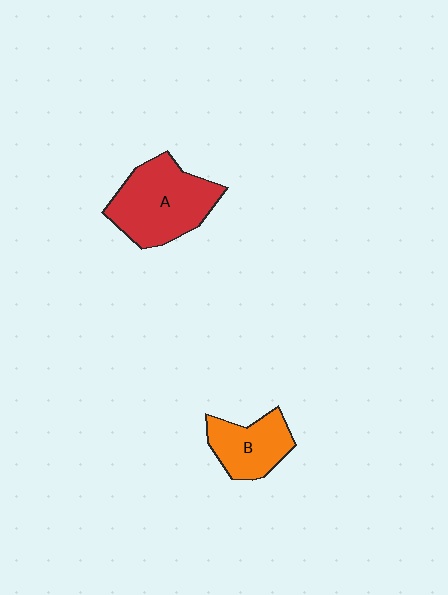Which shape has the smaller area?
Shape B (orange).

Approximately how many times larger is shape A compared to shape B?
Approximately 1.6 times.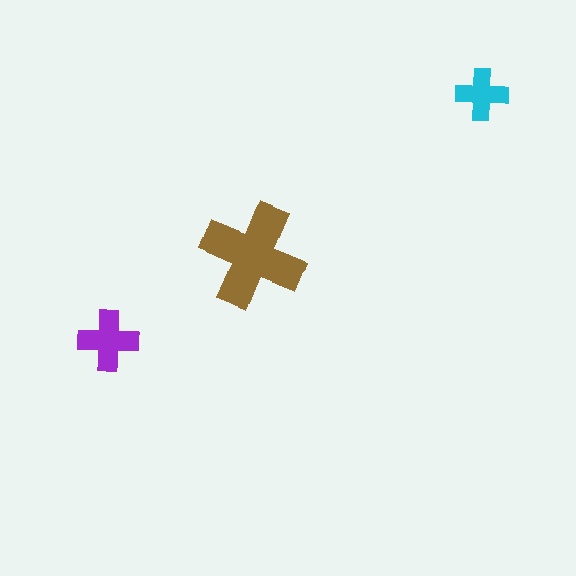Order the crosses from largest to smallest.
the brown one, the purple one, the cyan one.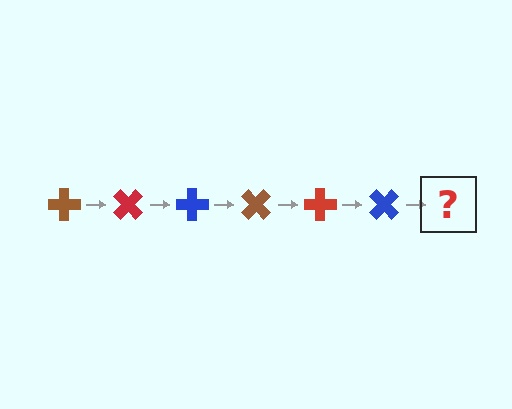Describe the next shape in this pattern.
It should be a brown cross, rotated 270 degrees from the start.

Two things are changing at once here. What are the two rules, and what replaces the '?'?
The two rules are that it rotates 45 degrees each step and the color cycles through brown, red, and blue. The '?' should be a brown cross, rotated 270 degrees from the start.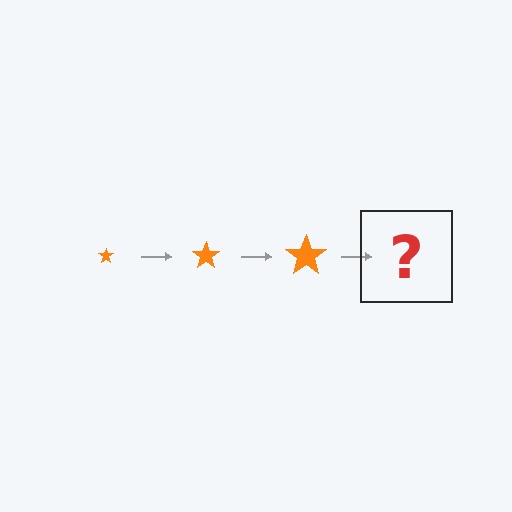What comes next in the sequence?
The next element should be an orange star, larger than the previous one.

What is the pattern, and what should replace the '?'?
The pattern is that the star gets progressively larger each step. The '?' should be an orange star, larger than the previous one.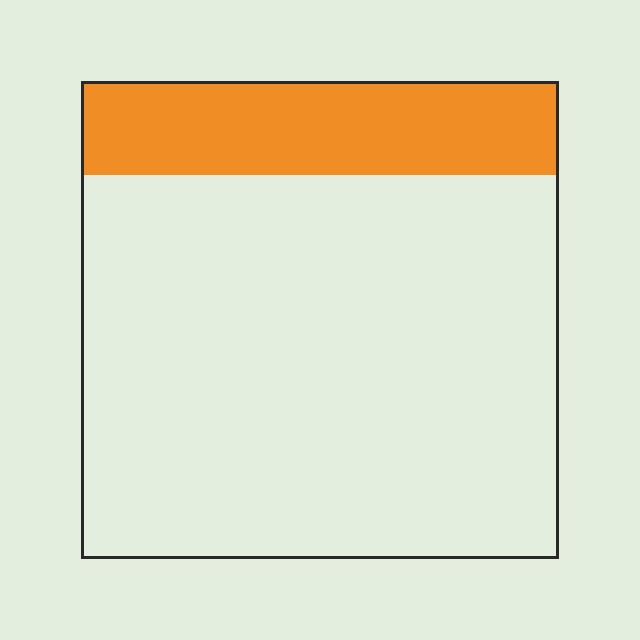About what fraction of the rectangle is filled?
About one fifth (1/5).